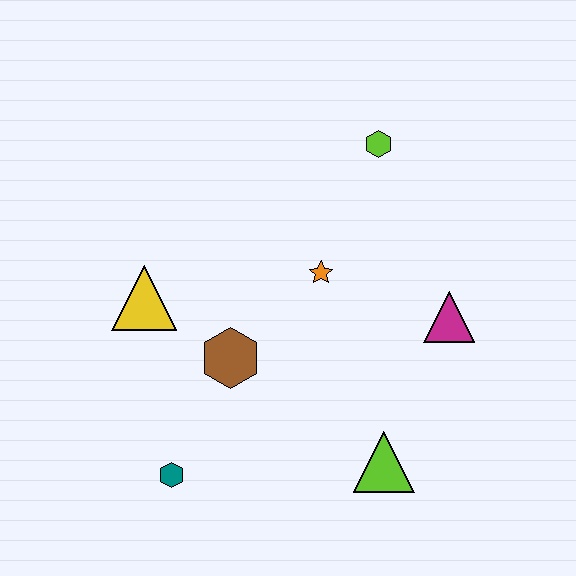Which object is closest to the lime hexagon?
The orange star is closest to the lime hexagon.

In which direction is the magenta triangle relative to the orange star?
The magenta triangle is to the right of the orange star.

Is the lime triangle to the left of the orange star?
No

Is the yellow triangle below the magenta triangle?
No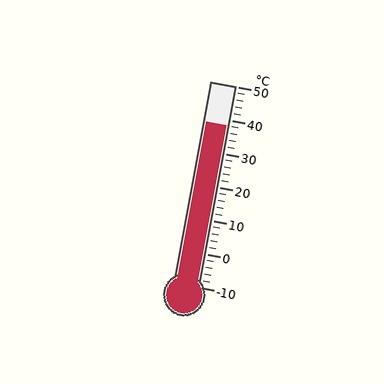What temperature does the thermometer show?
The thermometer shows approximately 38°C.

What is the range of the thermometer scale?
The thermometer scale ranges from -10°C to 50°C.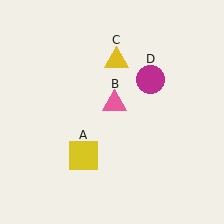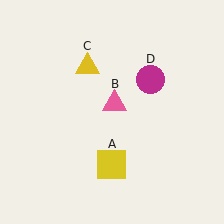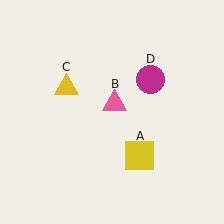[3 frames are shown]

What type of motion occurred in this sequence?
The yellow square (object A), yellow triangle (object C) rotated counterclockwise around the center of the scene.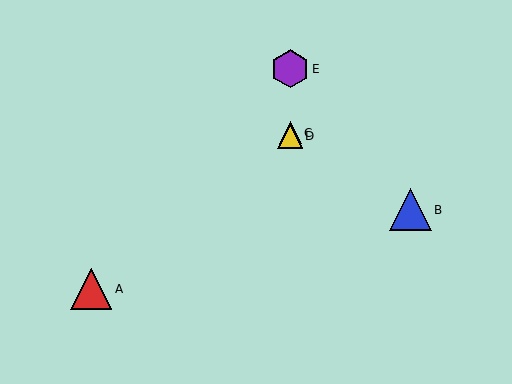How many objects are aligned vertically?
3 objects (C, D, E) are aligned vertically.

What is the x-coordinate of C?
Object C is at x≈290.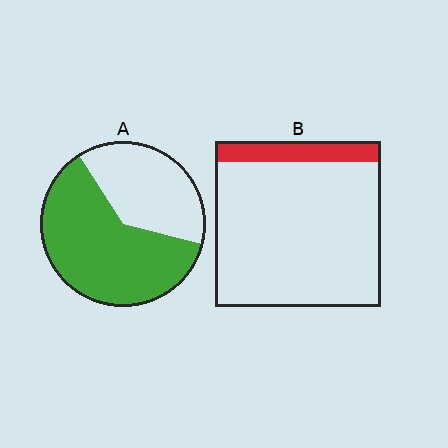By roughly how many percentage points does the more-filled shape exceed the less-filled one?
By roughly 50 percentage points (A over B).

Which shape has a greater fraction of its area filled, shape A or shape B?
Shape A.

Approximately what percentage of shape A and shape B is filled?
A is approximately 60% and B is approximately 15%.